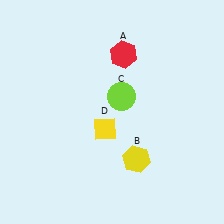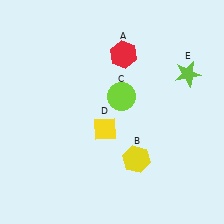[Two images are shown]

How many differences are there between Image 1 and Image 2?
There is 1 difference between the two images.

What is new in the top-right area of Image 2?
A lime star (E) was added in the top-right area of Image 2.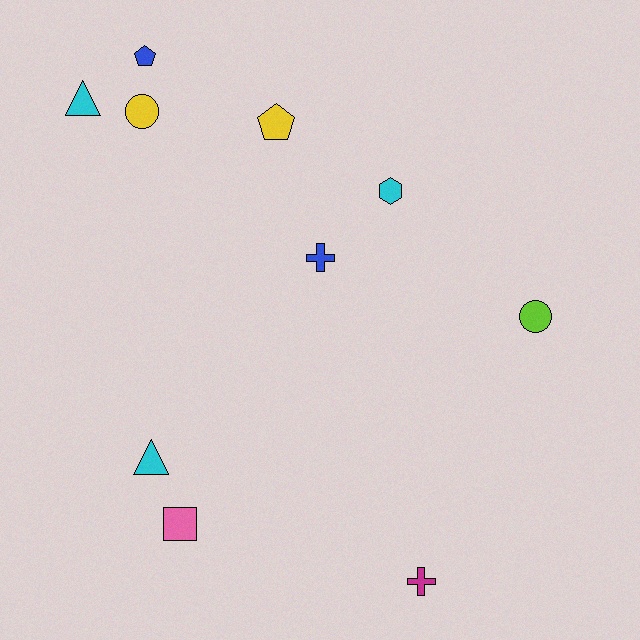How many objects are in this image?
There are 10 objects.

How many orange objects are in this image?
There are no orange objects.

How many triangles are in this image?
There are 2 triangles.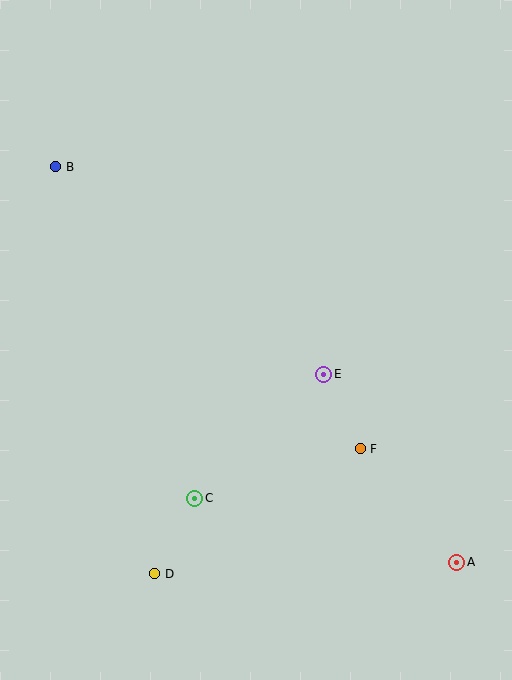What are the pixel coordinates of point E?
Point E is at (324, 375).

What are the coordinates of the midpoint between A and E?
The midpoint between A and E is at (390, 468).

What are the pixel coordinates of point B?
Point B is at (56, 167).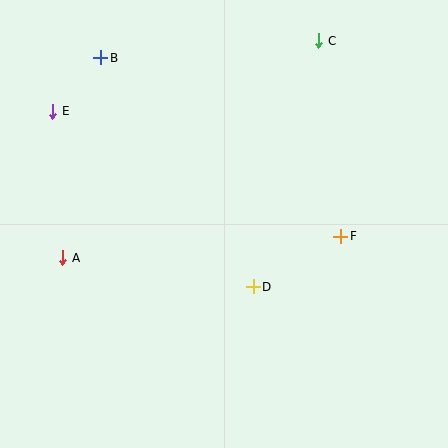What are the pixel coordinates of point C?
Point C is at (319, 41).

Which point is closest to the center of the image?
Point D at (253, 287) is closest to the center.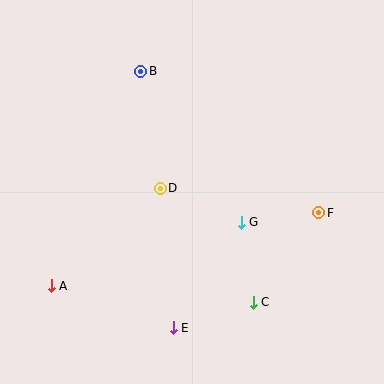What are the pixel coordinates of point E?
Point E is at (173, 328).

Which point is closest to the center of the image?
Point D at (160, 188) is closest to the center.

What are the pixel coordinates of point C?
Point C is at (253, 302).